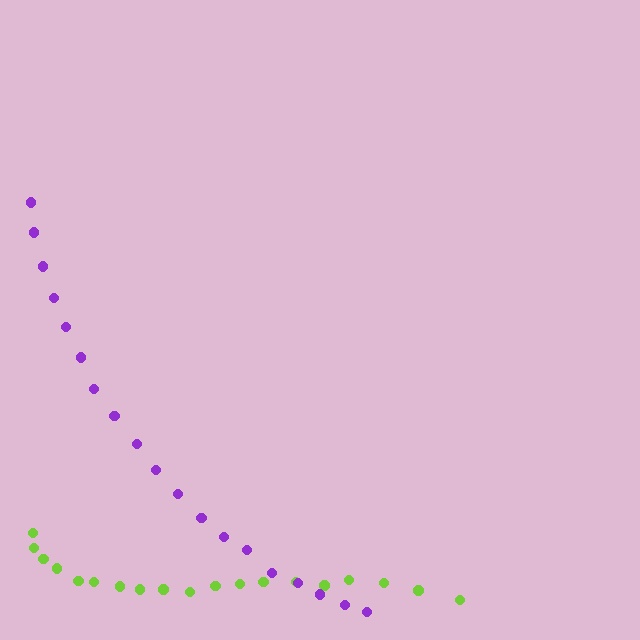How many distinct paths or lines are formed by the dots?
There are 2 distinct paths.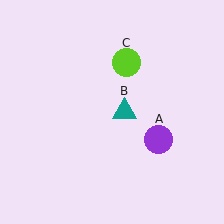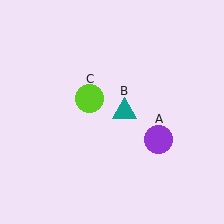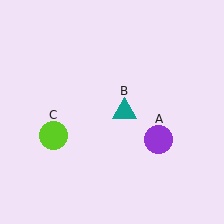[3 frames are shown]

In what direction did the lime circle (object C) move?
The lime circle (object C) moved down and to the left.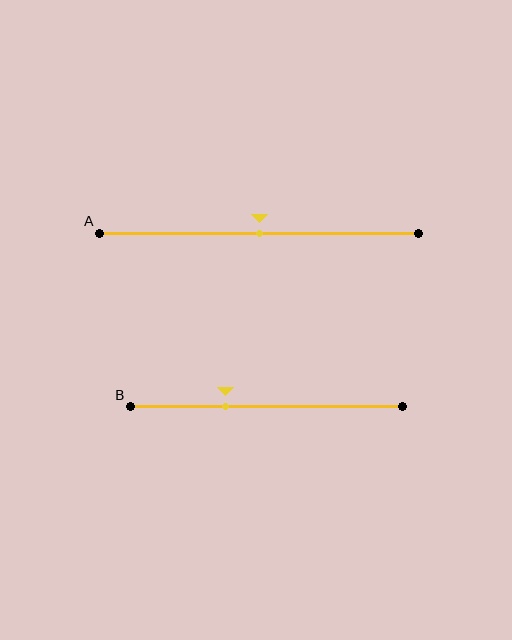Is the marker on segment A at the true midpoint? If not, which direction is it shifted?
Yes, the marker on segment A is at the true midpoint.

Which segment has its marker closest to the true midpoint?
Segment A has its marker closest to the true midpoint.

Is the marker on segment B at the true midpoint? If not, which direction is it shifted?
No, the marker on segment B is shifted to the left by about 15% of the segment length.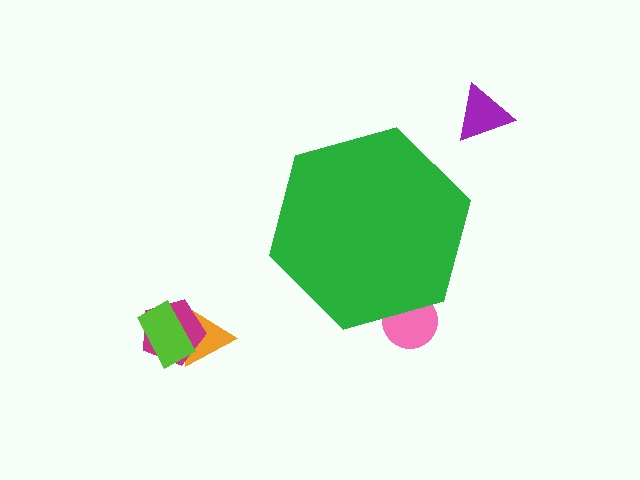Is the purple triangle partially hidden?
No, the purple triangle is fully visible.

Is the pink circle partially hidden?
Yes, the pink circle is partially hidden behind the green hexagon.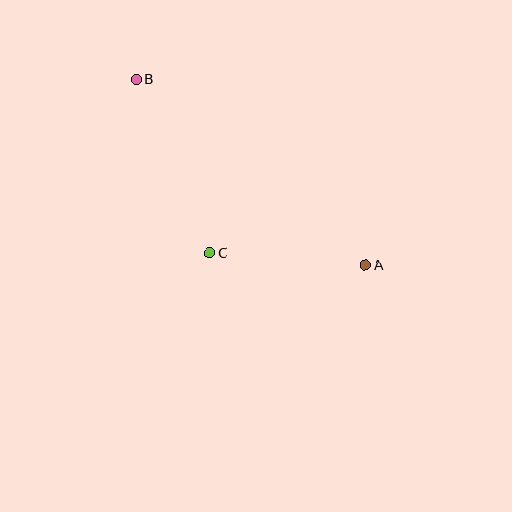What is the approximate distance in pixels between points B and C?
The distance between B and C is approximately 188 pixels.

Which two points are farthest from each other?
Points A and B are farthest from each other.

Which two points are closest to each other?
Points A and C are closest to each other.